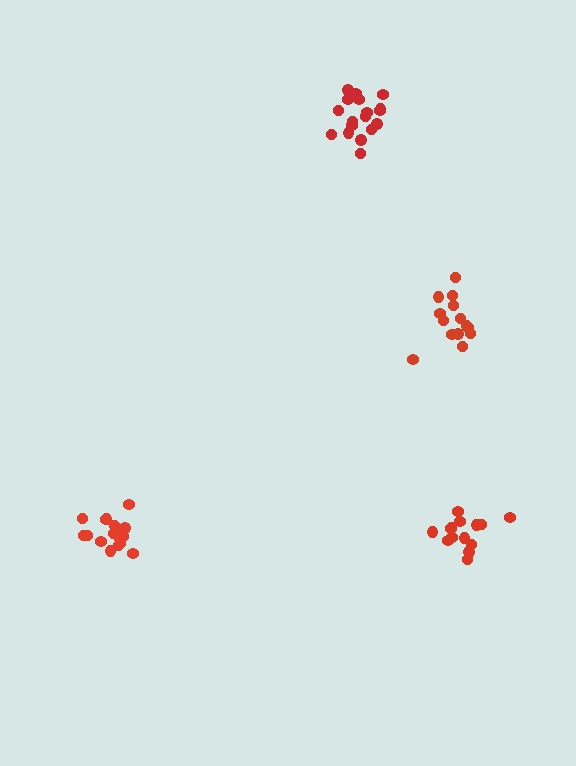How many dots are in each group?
Group 1: 19 dots, Group 2: 14 dots, Group 3: 19 dots, Group 4: 14 dots (66 total).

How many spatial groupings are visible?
There are 4 spatial groupings.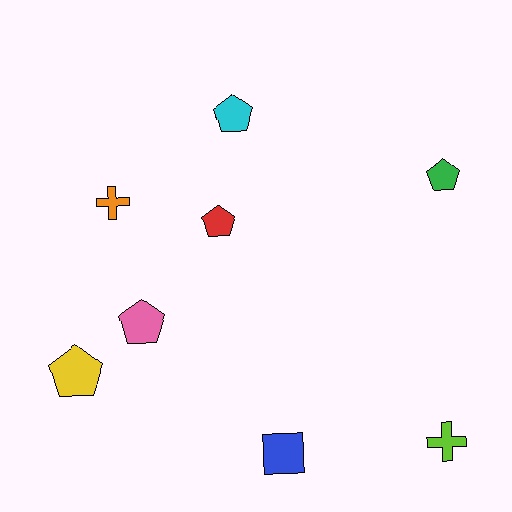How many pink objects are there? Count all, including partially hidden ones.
There is 1 pink object.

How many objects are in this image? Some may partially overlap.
There are 8 objects.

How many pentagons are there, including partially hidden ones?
There are 5 pentagons.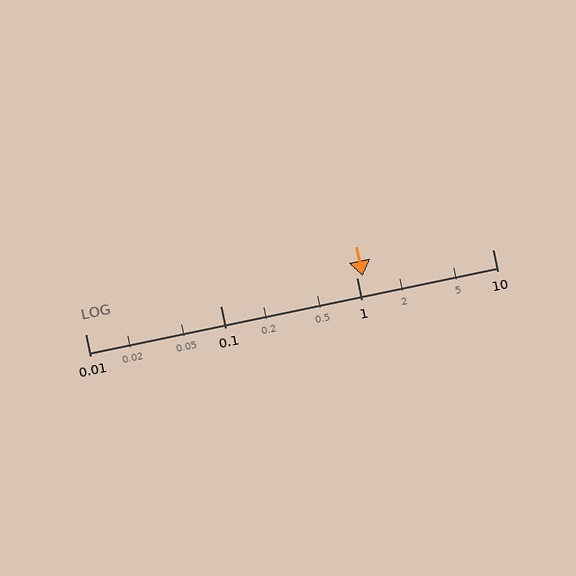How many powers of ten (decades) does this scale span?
The scale spans 3 decades, from 0.01 to 10.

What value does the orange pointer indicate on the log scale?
The pointer indicates approximately 1.1.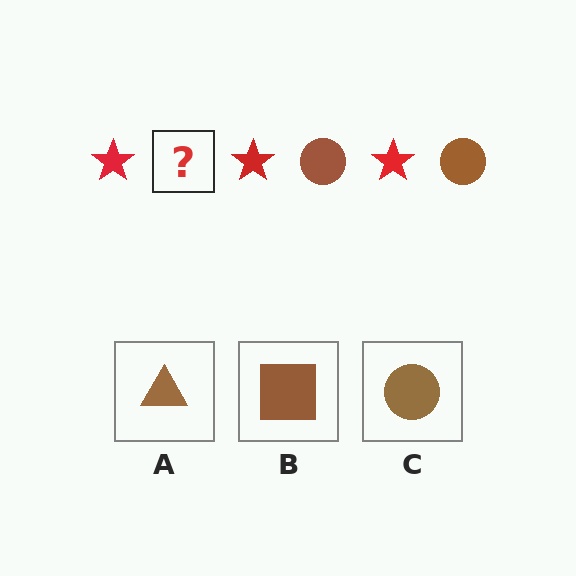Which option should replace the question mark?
Option C.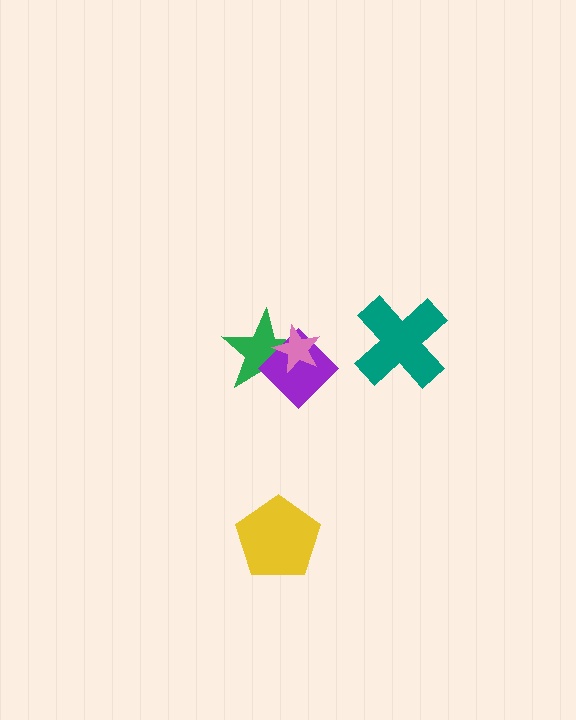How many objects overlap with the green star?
2 objects overlap with the green star.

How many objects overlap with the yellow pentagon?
0 objects overlap with the yellow pentagon.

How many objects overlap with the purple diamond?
2 objects overlap with the purple diamond.